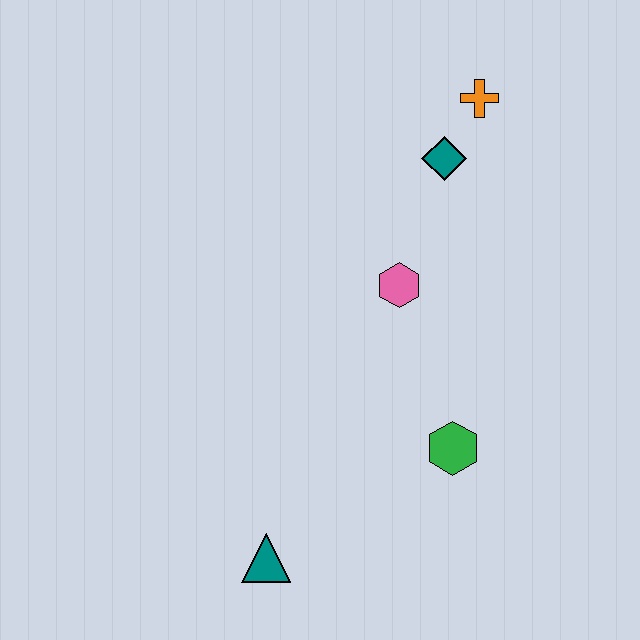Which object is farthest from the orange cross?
The teal triangle is farthest from the orange cross.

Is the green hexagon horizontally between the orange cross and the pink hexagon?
Yes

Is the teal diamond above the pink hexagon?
Yes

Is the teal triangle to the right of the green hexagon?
No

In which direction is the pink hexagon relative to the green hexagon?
The pink hexagon is above the green hexagon.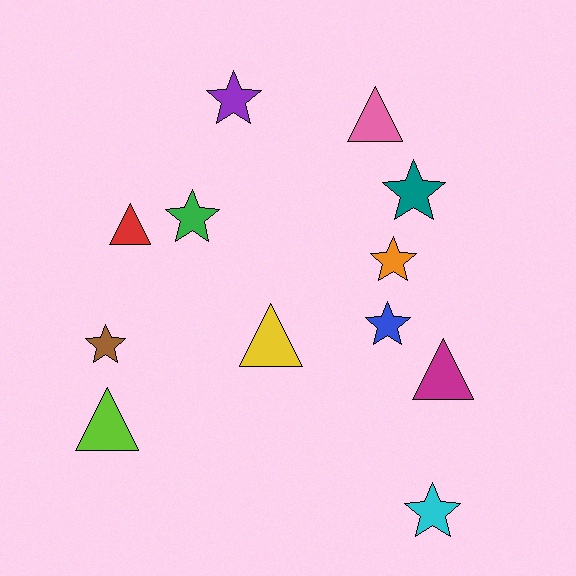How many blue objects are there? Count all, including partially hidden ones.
There is 1 blue object.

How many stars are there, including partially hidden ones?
There are 7 stars.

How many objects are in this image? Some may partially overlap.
There are 12 objects.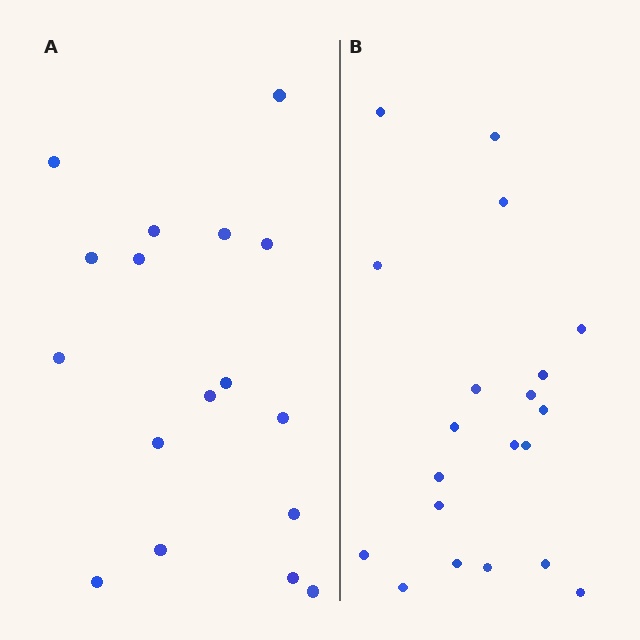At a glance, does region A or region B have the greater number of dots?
Region B (the right region) has more dots.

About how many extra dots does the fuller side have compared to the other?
Region B has just a few more — roughly 2 or 3 more dots than region A.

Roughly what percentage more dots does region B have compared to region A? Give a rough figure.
About 20% more.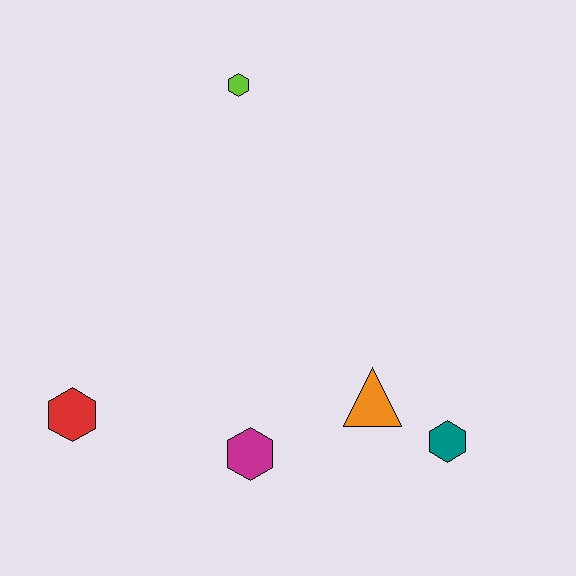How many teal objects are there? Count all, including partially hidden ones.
There is 1 teal object.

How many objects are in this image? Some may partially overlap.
There are 5 objects.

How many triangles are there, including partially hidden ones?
There is 1 triangle.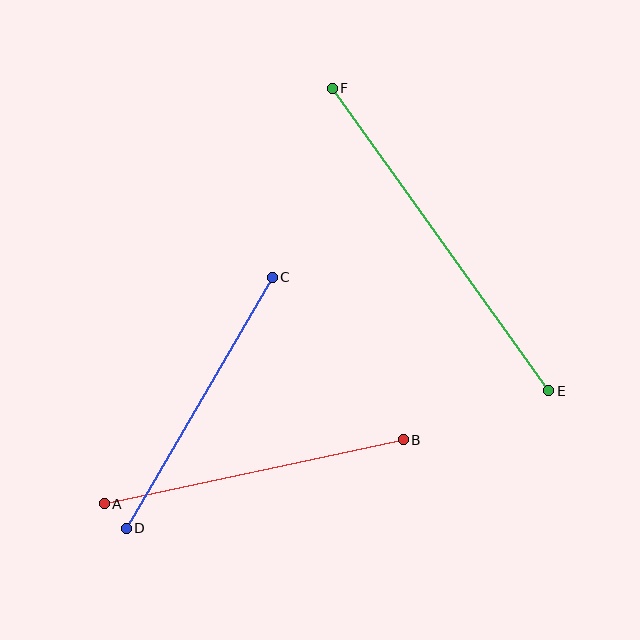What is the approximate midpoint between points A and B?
The midpoint is at approximately (254, 472) pixels.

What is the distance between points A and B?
The distance is approximately 306 pixels.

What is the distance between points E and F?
The distance is approximately 372 pixels.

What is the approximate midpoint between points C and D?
The midpoint is at approximately (199, 403) pixels.